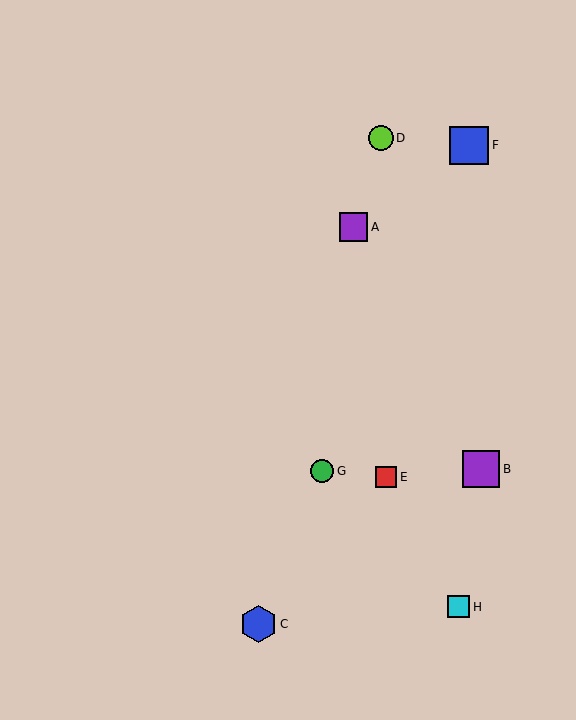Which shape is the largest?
The blue square (labeled F) is the largest.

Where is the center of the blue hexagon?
The center of the blue hexagon is at (258, 624).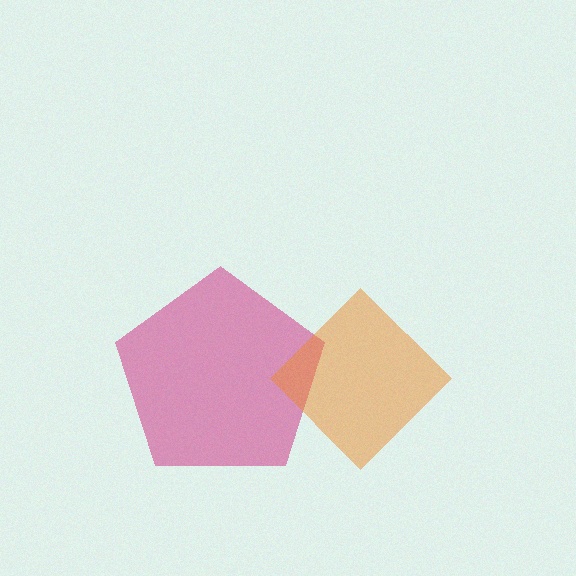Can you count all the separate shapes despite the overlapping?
Yes, there are 2 separate shapes.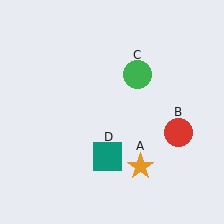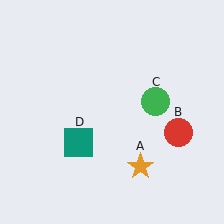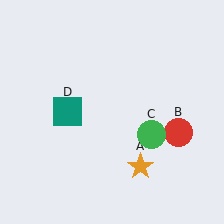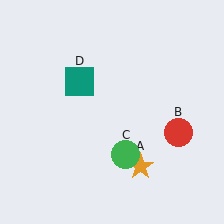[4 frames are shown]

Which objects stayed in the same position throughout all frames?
Orange star (object A) and red circle (object B) remained stationary.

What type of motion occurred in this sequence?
The green circle (object C), teal square (object D) rotated clockwise around the center of the scene.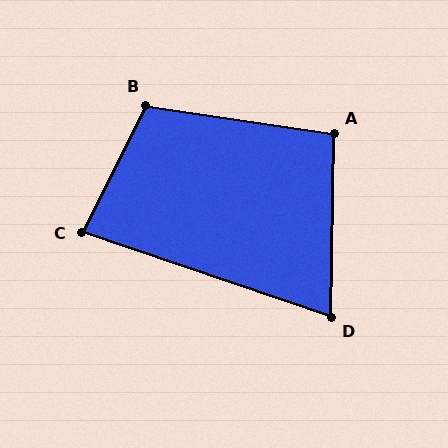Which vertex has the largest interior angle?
B, at approximately 108 degrees.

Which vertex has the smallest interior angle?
D, at approximately 72 degrees.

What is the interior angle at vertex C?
Approximately 82 degrees (acute).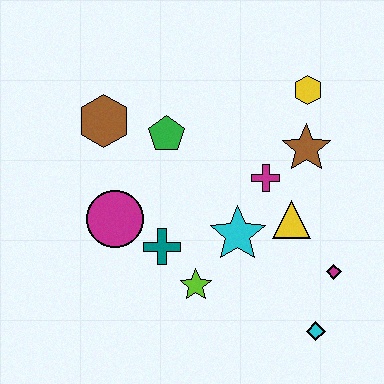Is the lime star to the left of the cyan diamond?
Yes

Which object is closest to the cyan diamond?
The magenta diamond is closest to the cyan diamond.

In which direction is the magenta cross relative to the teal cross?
The magenta cross is to the right of the teal cross.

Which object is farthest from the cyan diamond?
The brown hexagon is farthest from the cyan diamond.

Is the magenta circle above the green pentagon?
No